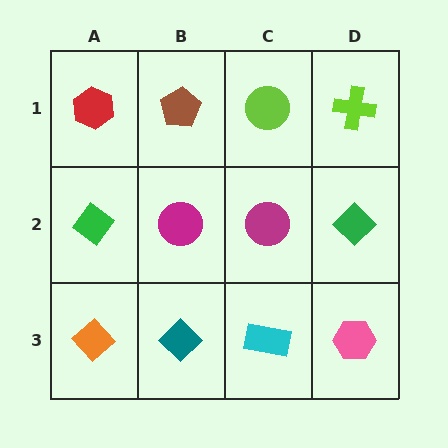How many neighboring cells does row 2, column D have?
3.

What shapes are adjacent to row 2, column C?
A lime circle (row 1, column C), a cyan rectangle (row 3, column C), a magenta circle (row 2, column B), a green diamond (row 2, column D).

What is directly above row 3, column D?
A green diamond.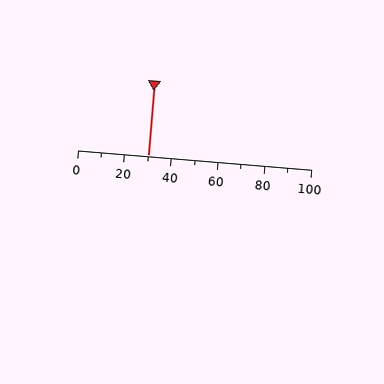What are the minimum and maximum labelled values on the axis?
The axis runs from 0 to 100.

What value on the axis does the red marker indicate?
The marker indicates approximately 30.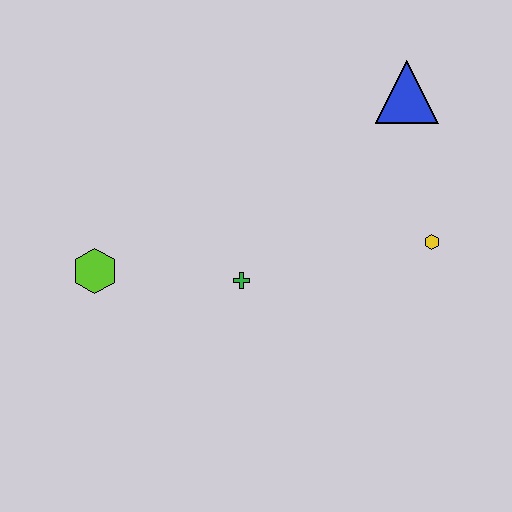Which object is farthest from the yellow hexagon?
The lime hexagon is farthest from the yellow hexagon.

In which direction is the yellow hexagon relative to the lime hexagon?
The yellow hexagon is to the right of the lime hexagon.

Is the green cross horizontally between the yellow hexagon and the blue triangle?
No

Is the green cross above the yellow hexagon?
No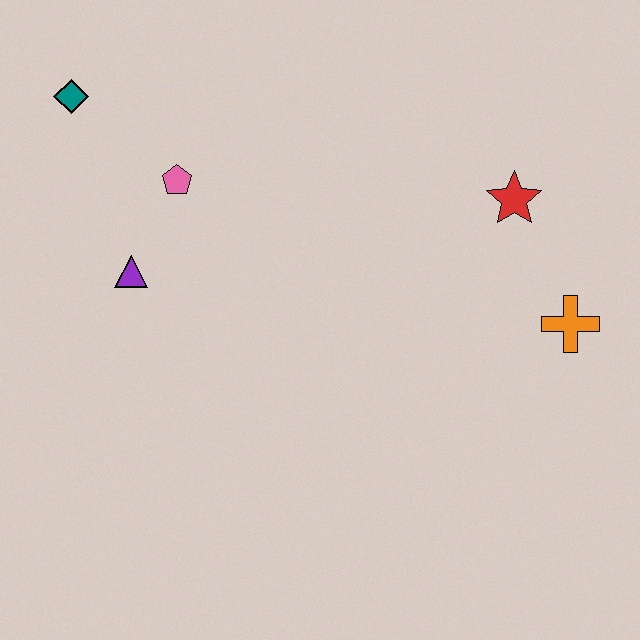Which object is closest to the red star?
The orange cross is closest to the red star.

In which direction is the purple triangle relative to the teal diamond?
The purple triangle is below the teal diamond.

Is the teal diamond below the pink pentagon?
No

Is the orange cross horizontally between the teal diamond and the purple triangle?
No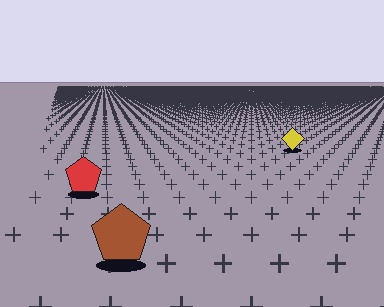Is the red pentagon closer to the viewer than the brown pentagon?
No. The brown pentagon is closer — you can tell from the texture gradient: the ground texture is coarser near it.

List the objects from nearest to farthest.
From nearest to farthest: the brown pentagon, the red pentagon, the yellow diamond.